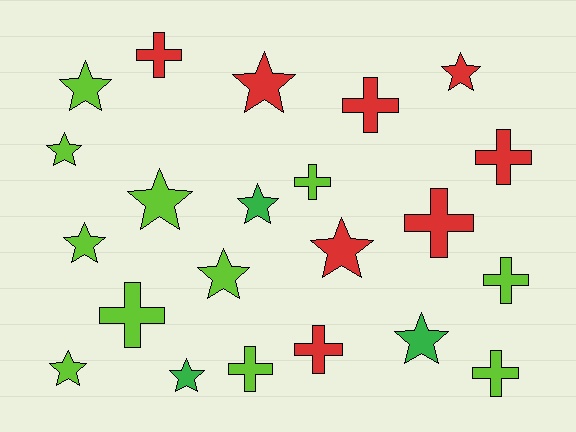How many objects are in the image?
There are 22 objects.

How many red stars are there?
There are 3 red stars.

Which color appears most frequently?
Lime, with 11 objects.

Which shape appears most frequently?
Star, with 12 objects.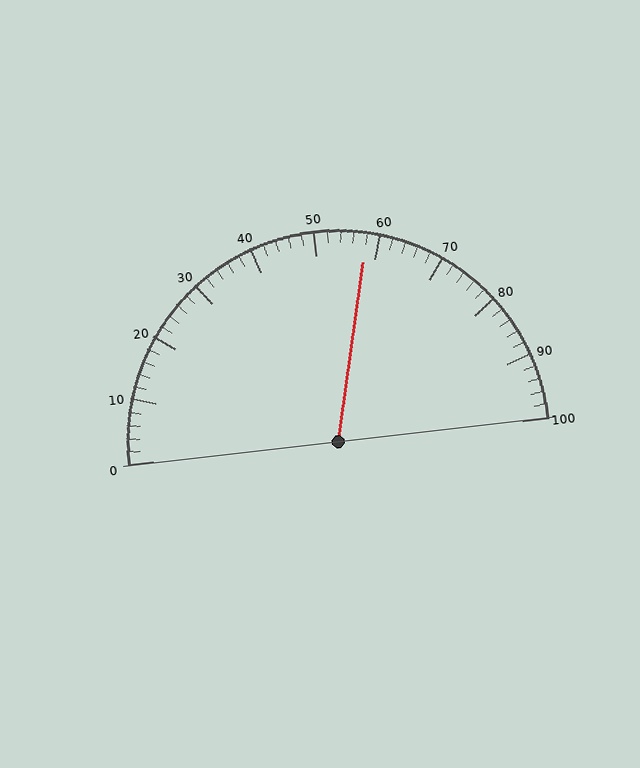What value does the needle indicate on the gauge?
The needle indicates approximately 58.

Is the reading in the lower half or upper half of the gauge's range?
The reading is in the upper half of the range (0 to 100).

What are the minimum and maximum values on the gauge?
The gauge ranges from 0 to 100.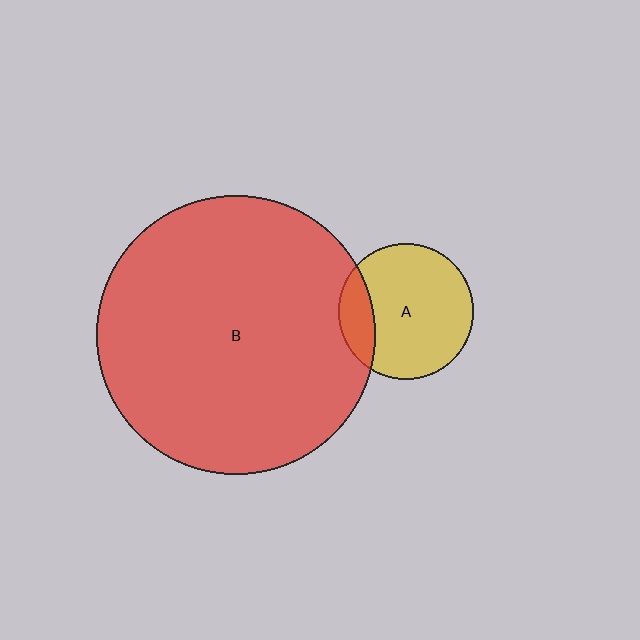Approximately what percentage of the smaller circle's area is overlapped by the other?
Approximately 20%.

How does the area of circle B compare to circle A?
Approximately 4.2 times.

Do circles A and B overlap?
Yes.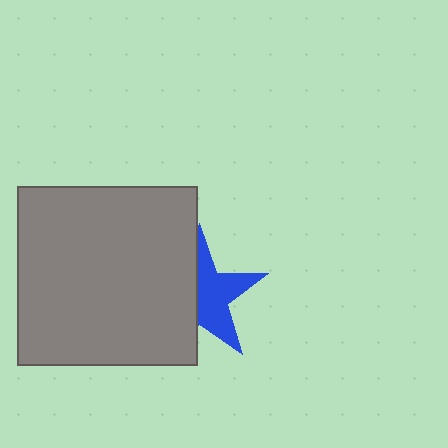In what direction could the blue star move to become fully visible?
The blue star could move right. That would shift it out from behind the gray square entirely.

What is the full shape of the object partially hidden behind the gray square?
The partially hidden object is a blue star.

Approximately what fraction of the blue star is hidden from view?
Roughly 46% of the blue star is hidden behind the gray square.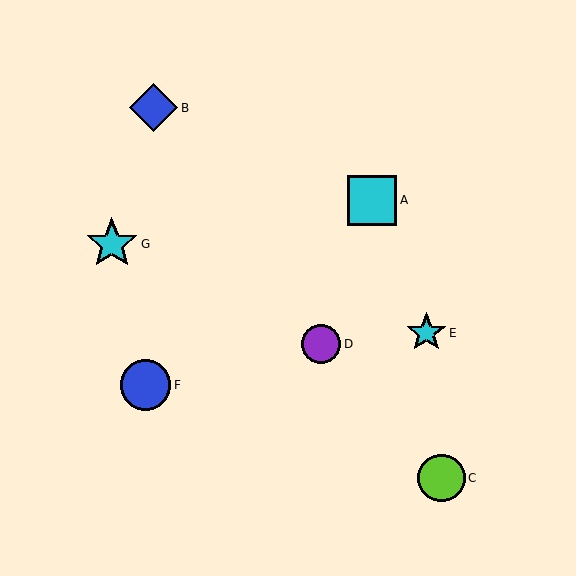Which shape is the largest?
The cyan star (labeled G) is the largest.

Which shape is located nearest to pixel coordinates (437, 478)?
The lime circle (labeled C) at (441, 478) is nearest to that location.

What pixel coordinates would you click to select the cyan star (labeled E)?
Click at (426, 333) to select the cyan star E.